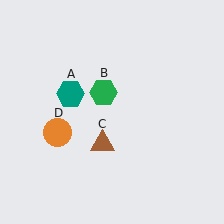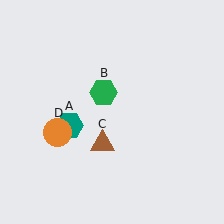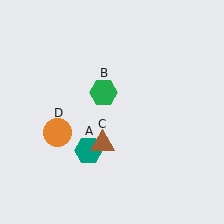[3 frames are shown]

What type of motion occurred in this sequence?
The teal hexagon (object A) rotated counterclockwise around the center of the scene.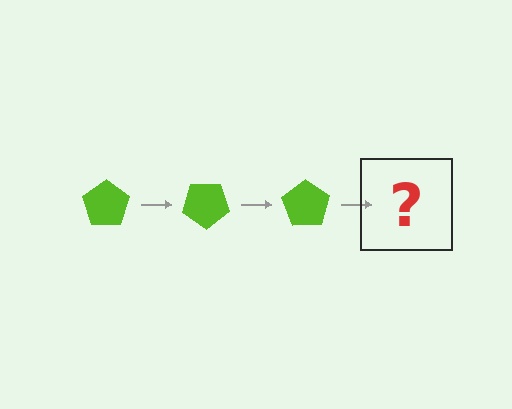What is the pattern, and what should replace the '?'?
The pattern is that the pentagon rotates 35 degrees each step. The '?' should be a lime pentagon rotated 105 degrees.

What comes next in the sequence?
The next element should be a lime pentagon rotated 105 degrees.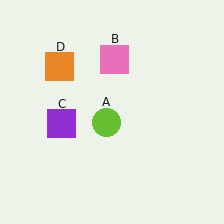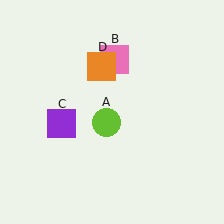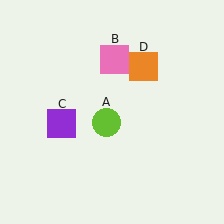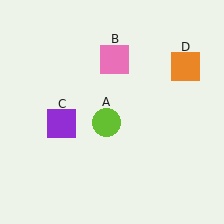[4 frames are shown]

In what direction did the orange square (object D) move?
The orange square (object D) moved right.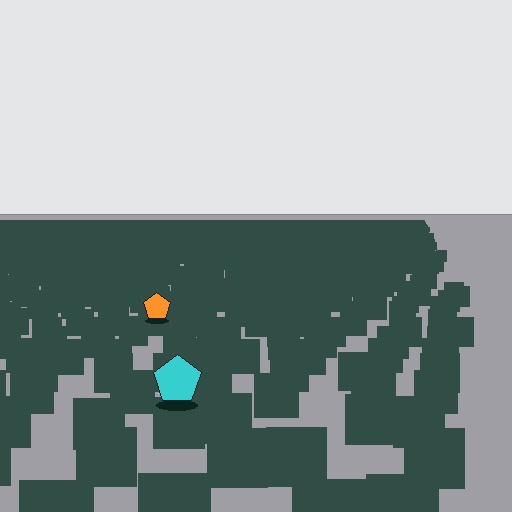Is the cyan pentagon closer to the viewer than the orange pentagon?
Yes. The cyan pentagon is closer — you can tell from the texture gradient: the ground texture is coarser near it.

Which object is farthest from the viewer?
The orange pentagon is farthest from the viewer. It appears smaller and the ground texture around it is denser.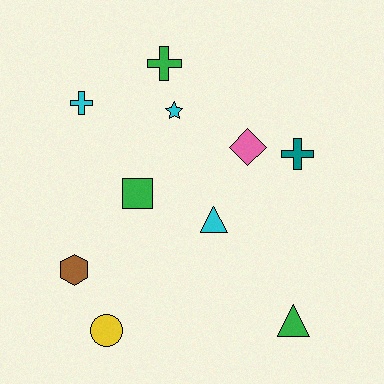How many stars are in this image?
There is 1 star.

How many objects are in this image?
There are 10 objects.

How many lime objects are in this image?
There are no lime objects.